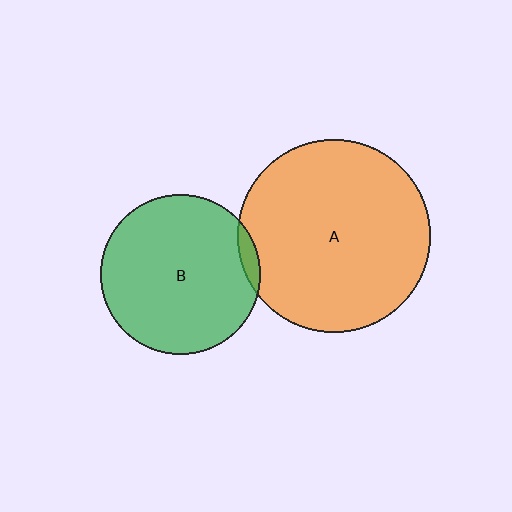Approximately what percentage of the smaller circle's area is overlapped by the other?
Approximately 5%.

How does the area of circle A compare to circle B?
Approximately 1.5 times.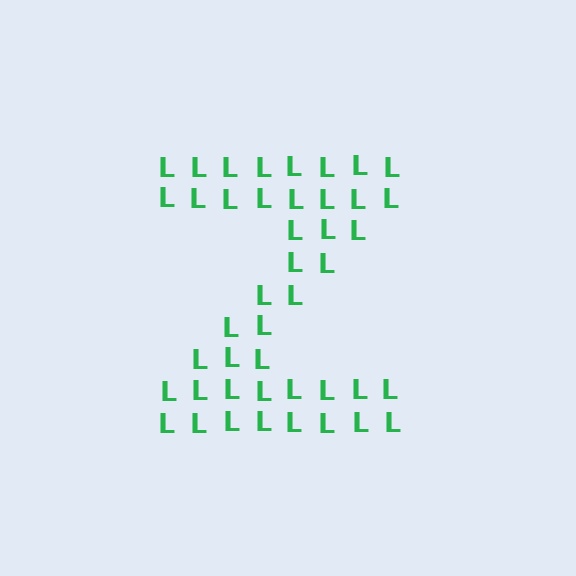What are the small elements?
The small elements are letter L's.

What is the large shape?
The large shape is the letter Z.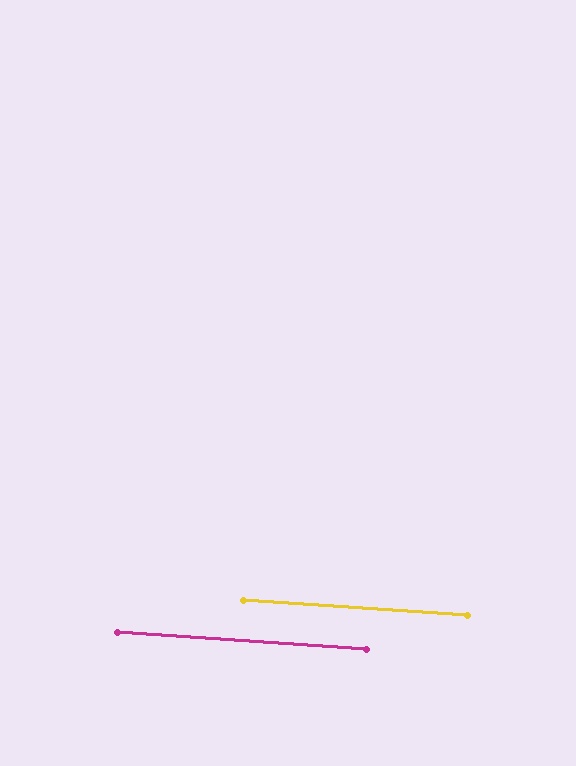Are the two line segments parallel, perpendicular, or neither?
Parallel — their directions differ by only 0.1°.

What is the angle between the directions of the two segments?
Approximately 0 degrees.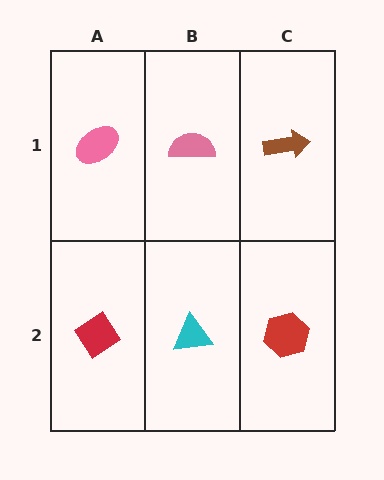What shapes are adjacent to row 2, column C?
A brown arrow (row 1, column C), a cyan triangle (row 2, column B).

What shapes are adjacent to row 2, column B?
A pink semicircle (row 1, column B), a red diamond (row 2, column A), a red hexagon (row 2, column C).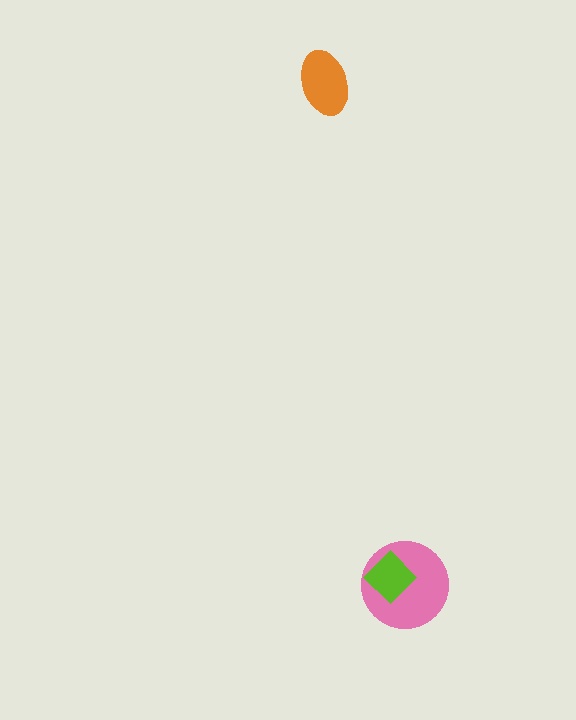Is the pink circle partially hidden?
Yes, it is partially covered by another shape.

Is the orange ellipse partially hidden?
No, no other shape covers it.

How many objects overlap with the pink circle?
1 object overlaps with the pink circle.